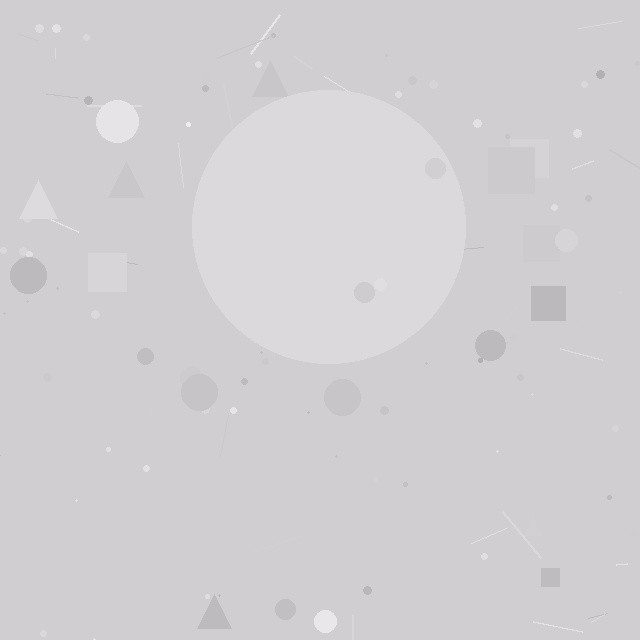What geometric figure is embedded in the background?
A circle is embedded in the background.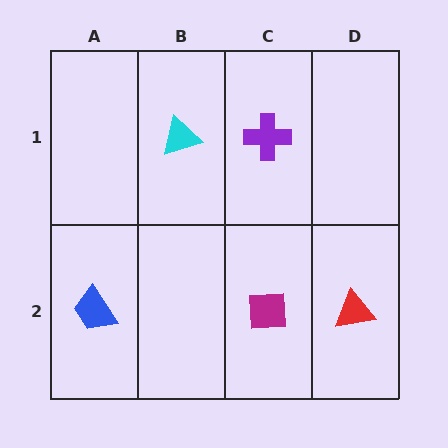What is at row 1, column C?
A purple cross.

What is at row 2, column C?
A magenta square.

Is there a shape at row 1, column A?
No, that cell is empty.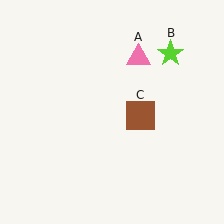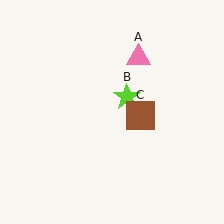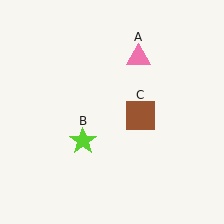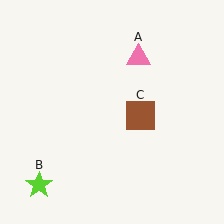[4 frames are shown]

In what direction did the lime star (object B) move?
The lime star (object B) moved down and to the left.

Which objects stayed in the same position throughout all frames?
Pink triangle (object A) and brown square (object C) remained stationary.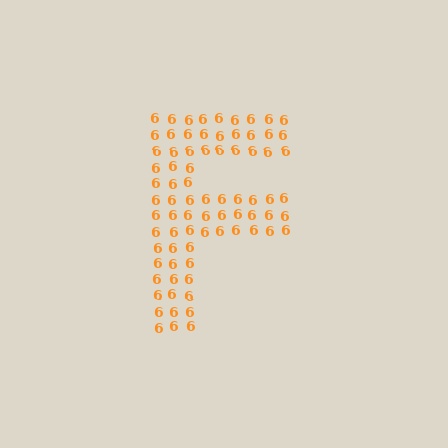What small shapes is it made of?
It is made of small digit 6's.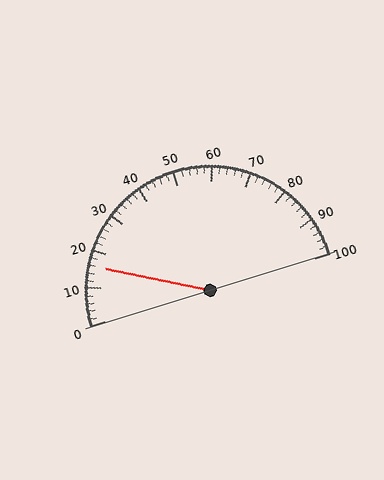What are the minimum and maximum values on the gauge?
The gauge ranges from 0 to 100.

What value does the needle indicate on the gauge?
The needle indicates approximately 16.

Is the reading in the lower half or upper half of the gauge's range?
The reading is in the lower half of the range (0 to 100).